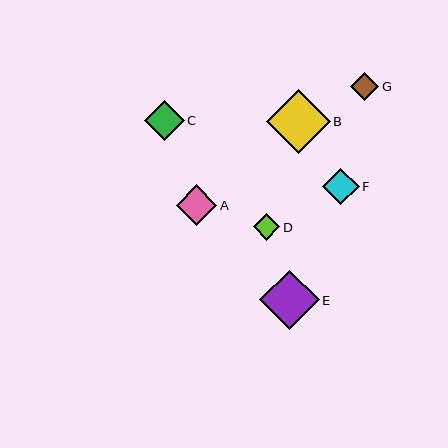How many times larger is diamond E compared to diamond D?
Diamond E is approximately 2.3 times the size of diamond D.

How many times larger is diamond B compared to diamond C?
Diamond B is approximately 1.6 times the size of diamond C.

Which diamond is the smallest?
Diamond D is the smallest with a size of approximately 27 pixels.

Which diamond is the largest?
Diamond B is the largest with a size of approximately 64 pixels.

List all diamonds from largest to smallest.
From largest to smallest: B, E, A, C, F, G, D.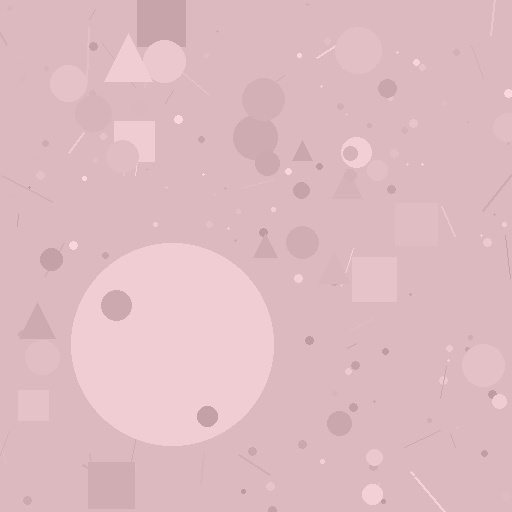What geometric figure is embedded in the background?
A circle is embedded in the background.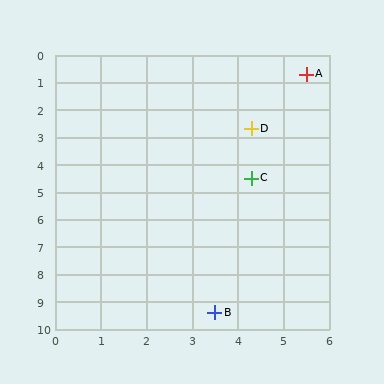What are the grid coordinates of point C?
Point C is at approximately (4.3, 4.5).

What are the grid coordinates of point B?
Point B is at approximately (3.5, 9.4).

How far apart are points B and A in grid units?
Points B and A are about 8.9 grid units apart.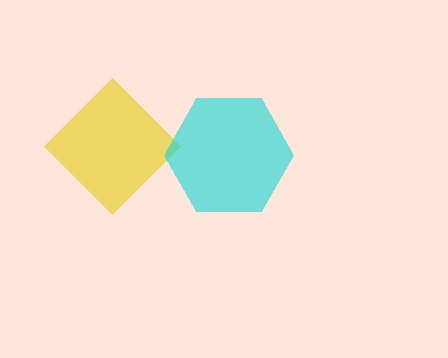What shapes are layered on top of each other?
The layered shapes are: a yellow diamond, a cyan hexagon.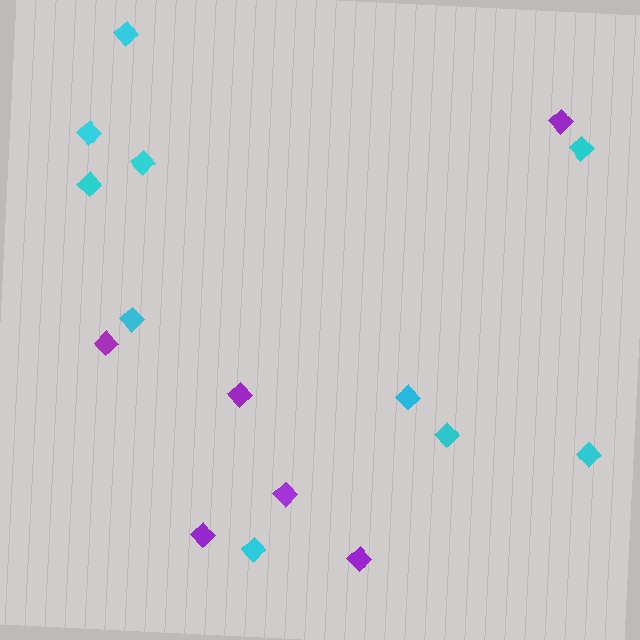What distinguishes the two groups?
There are 2 groups: one group of purple diamonds (6) and one group of cyan diamonds (10).